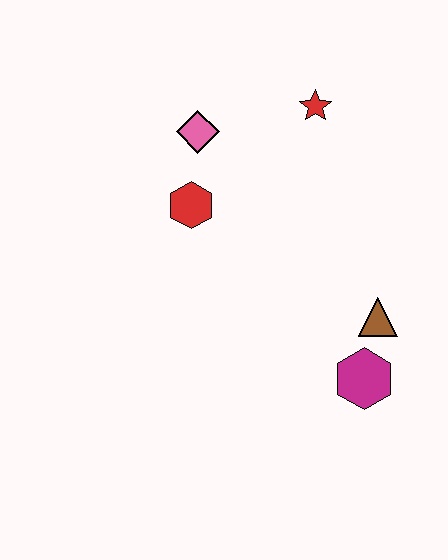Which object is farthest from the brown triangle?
The pink diamond is farthest from the brown triangle.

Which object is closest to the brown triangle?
The magenta hexagon is closest to the brown triangle.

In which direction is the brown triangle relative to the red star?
The brown triangle is below the red star.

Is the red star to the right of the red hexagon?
Yes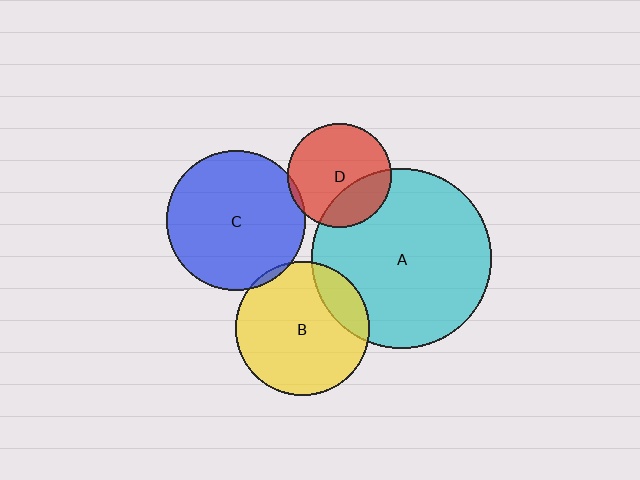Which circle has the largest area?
Circle A (cyan).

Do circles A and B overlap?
Yes.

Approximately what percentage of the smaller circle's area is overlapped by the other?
Approximately 15%.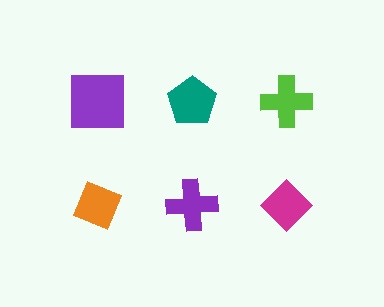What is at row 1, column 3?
A lime cross.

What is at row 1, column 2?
A teal pentagon.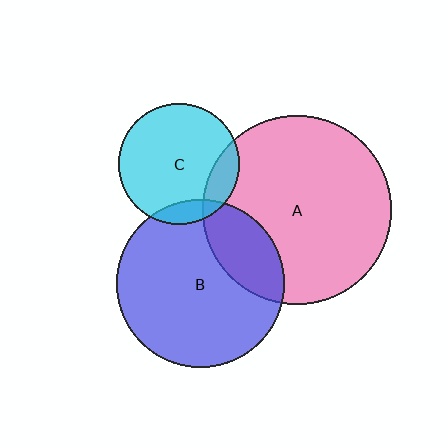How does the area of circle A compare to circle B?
Approximately 1.3 times.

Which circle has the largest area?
Circle A (pink).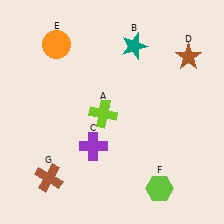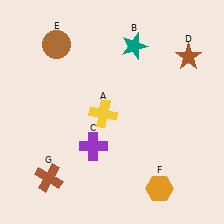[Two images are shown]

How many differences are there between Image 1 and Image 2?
There are 3 differences between the two images.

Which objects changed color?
A changed from lime to yellow. E changed from orange to brown. F changed from lime to orange.